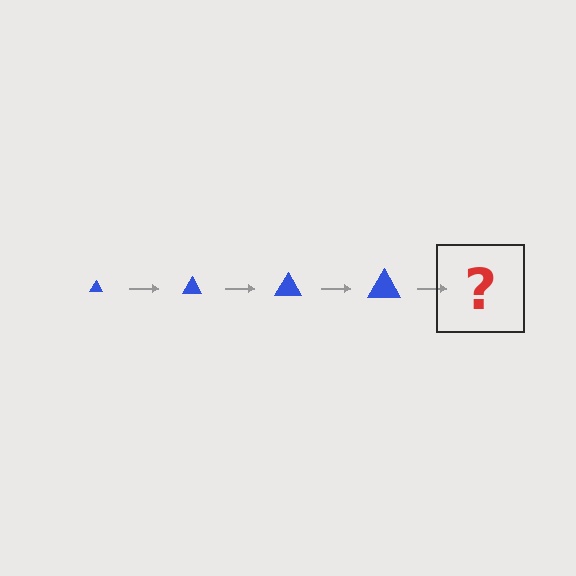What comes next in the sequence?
The next element should be a blue triangle, larger than the previous one.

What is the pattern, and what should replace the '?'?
The pattern is that the triangle gets progressively larger each step. The '?' should be a blue triangle, larger than the previous one.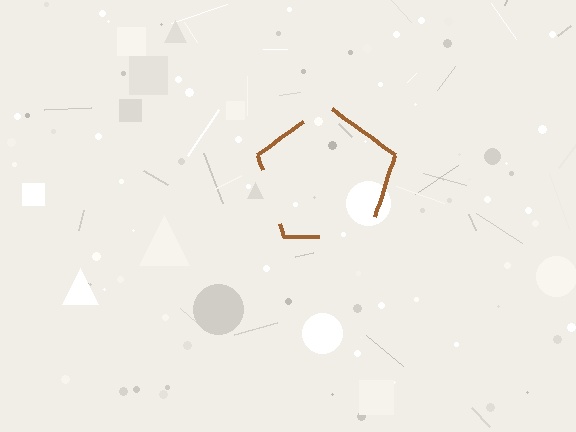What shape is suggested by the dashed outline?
The dashed outline suggests a pentagon.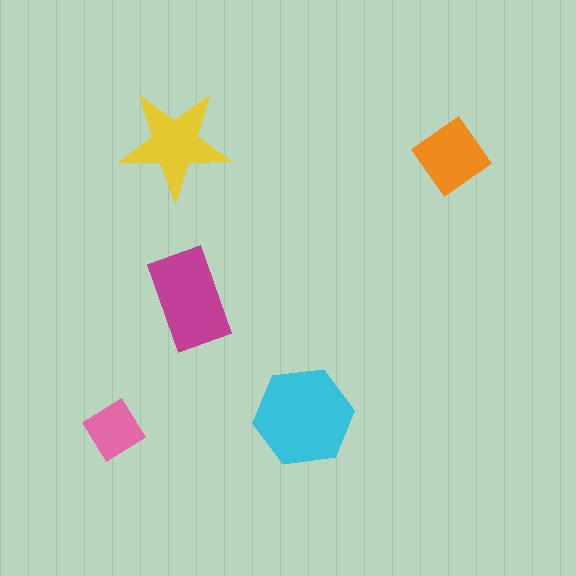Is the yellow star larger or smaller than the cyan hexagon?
Smaller.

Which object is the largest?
The cyan hexagon.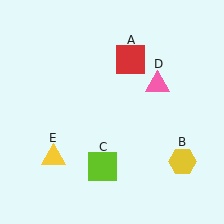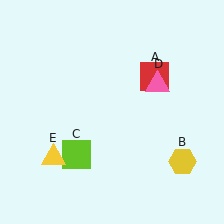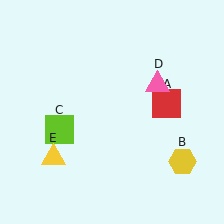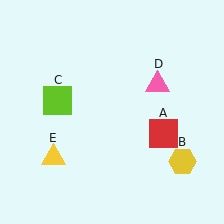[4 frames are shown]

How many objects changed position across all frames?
2 objects changed position: red square (object A), lime square (object C).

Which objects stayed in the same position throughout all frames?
Yellow hexagon (object B) and pink triangle (object D) and yellow triangle (object E) remained stationary.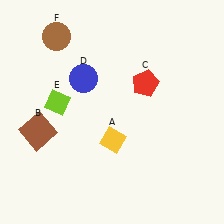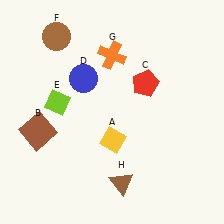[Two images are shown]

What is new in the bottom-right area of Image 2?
A brown triangle (H) was added in the bottom-right area of Image 2.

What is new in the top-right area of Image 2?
An orange cross (G) was added in the top-right area of Image 2.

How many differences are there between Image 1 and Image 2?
There are 2 differences between the two images.